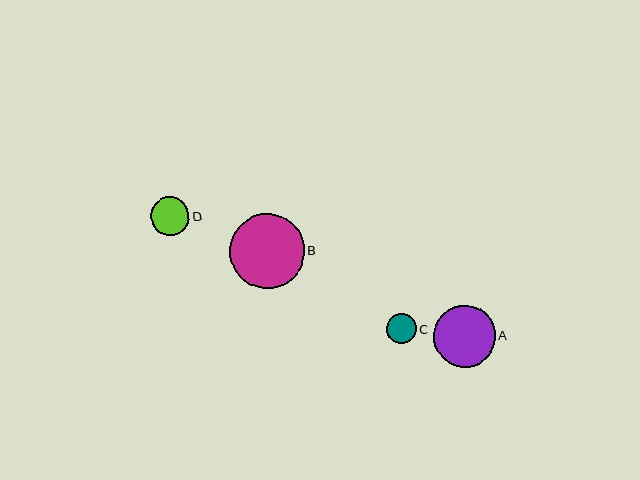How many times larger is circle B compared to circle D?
Circle B is approximately 1.9 times the size of circle D.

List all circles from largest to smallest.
From largest to smallest: B, A, D, C.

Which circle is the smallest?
Circle C is the smallest with a size of approximately 29 pixels.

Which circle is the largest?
Circle B is the largest with a size of approximately 75 pixels.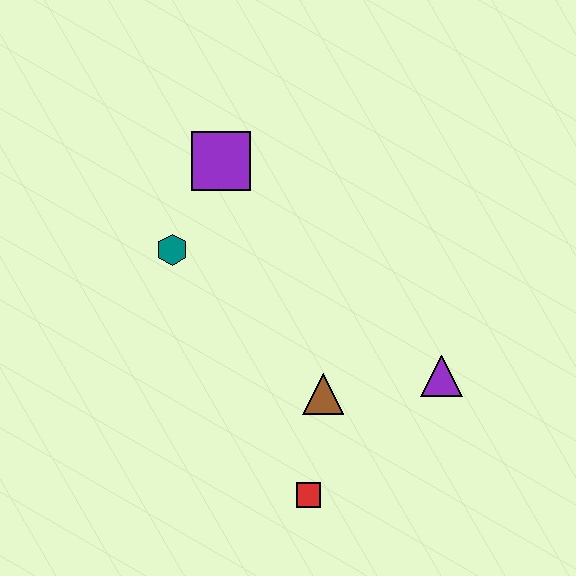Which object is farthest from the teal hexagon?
The purple triangle is farthest from the teal hexagon.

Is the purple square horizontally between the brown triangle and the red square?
No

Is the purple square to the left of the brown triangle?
Yes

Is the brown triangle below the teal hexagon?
Yes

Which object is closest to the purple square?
The teal hexagon is closest to the purple square.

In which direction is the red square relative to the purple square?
The red square is below the purple square.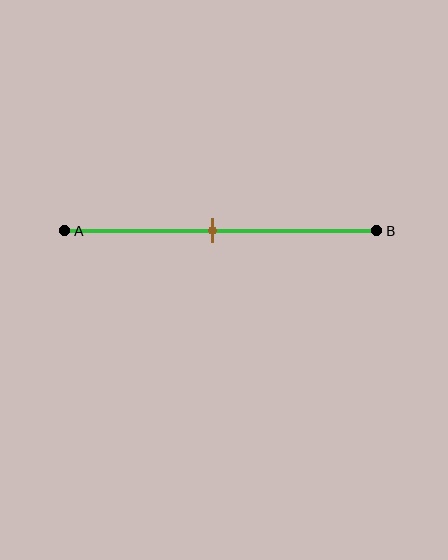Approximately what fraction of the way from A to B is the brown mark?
The brown mark is approximately 45% of the way from A to B.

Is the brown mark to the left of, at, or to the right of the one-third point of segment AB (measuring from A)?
The brown mark is to the right of the one-third point of segment AB.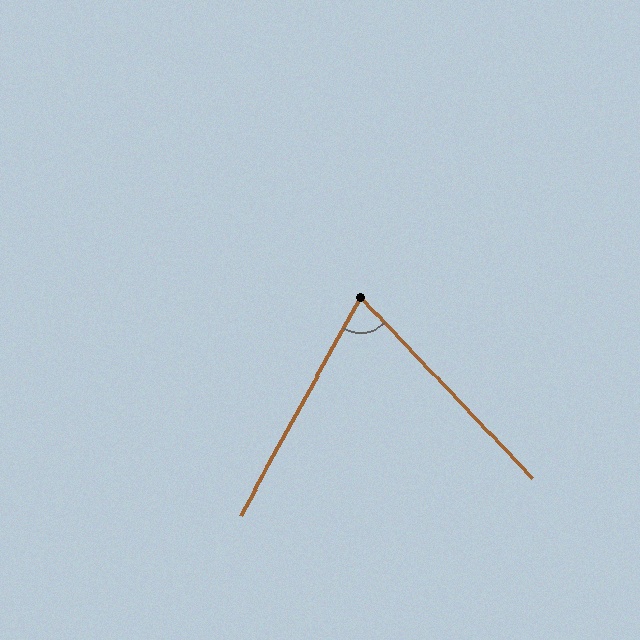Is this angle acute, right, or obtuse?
It is acute.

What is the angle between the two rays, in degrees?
Approximately 72 degrees.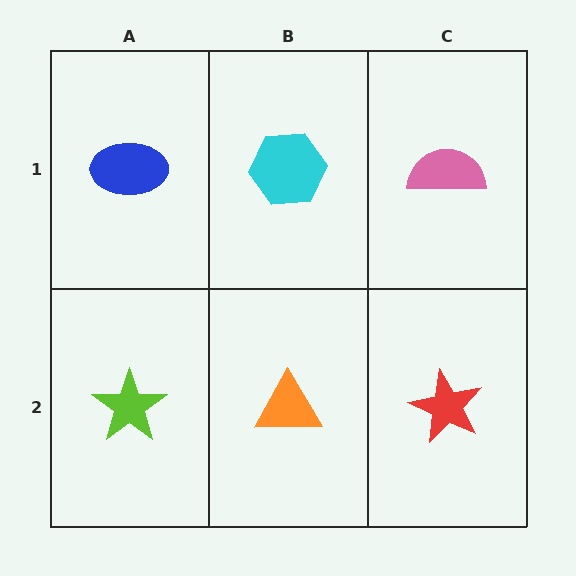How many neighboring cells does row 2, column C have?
2.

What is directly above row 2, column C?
A pink semicircle.